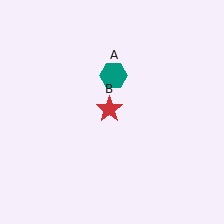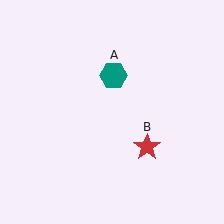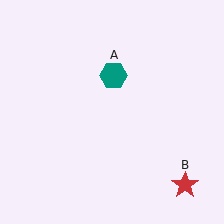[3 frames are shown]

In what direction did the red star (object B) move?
The red star (object B) moved down and to the right.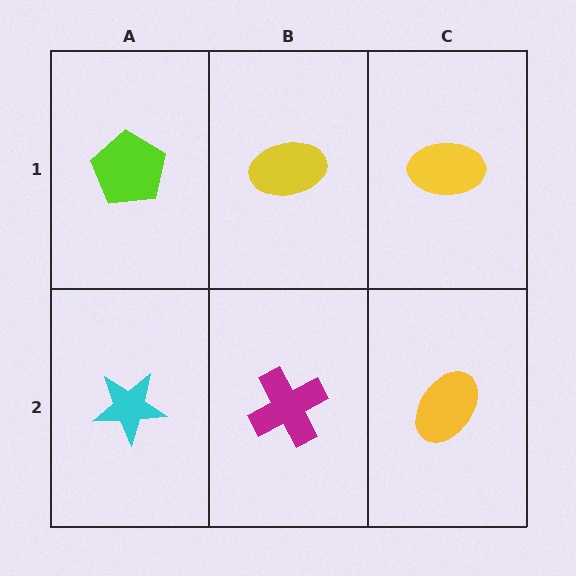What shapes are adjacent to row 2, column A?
A lime pentagon (row 1, column A), a magenta cross (row 2, column B).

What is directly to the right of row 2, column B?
A yellow ellipse.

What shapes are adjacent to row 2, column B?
A yellow ellipse (row 1, column B), a cyan star (row 2, column A), a yellow ellipse (row 2, column C).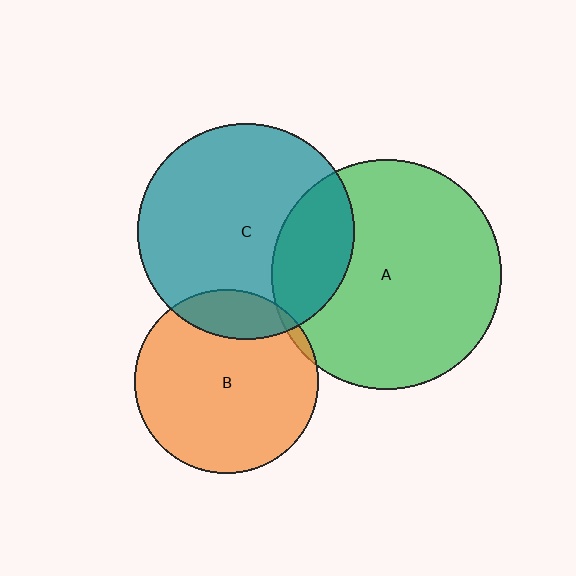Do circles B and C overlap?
Yes.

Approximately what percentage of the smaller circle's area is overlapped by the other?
Approximately 15%.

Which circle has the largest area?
Circle A (green).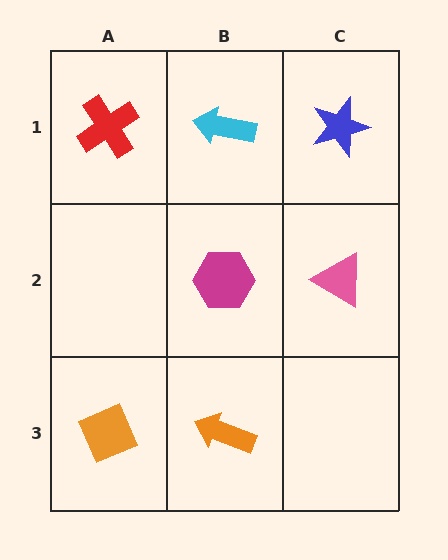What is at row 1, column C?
A blue star.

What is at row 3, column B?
An orange arrow.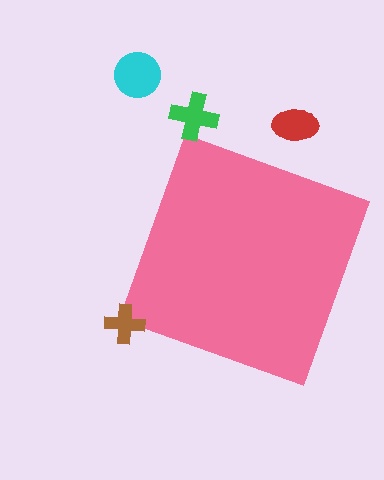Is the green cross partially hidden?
No, the green cross is fully visible.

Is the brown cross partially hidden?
No, the brown cross is fully visible.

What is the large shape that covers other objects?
A pink square.